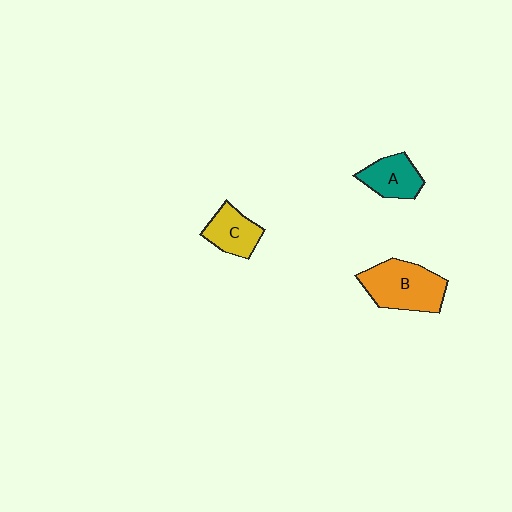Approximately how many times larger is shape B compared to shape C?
Approximately 1.7 times.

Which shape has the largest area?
Shape B (orange).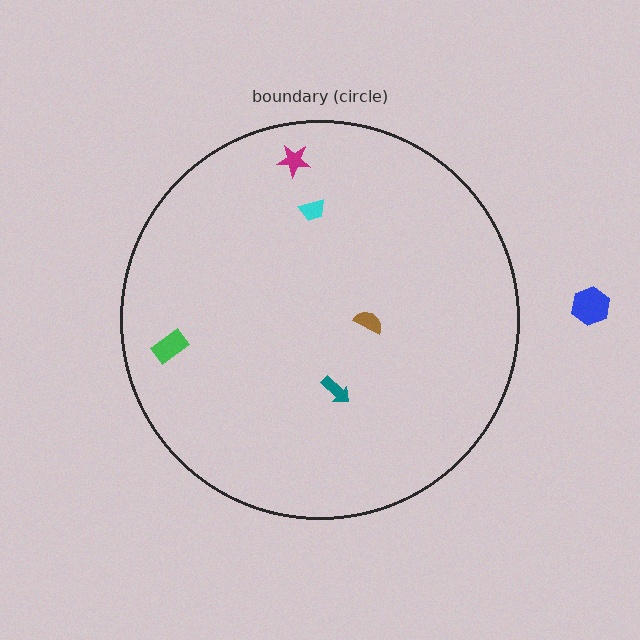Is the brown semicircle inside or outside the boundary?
Inside.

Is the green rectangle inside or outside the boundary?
Inside.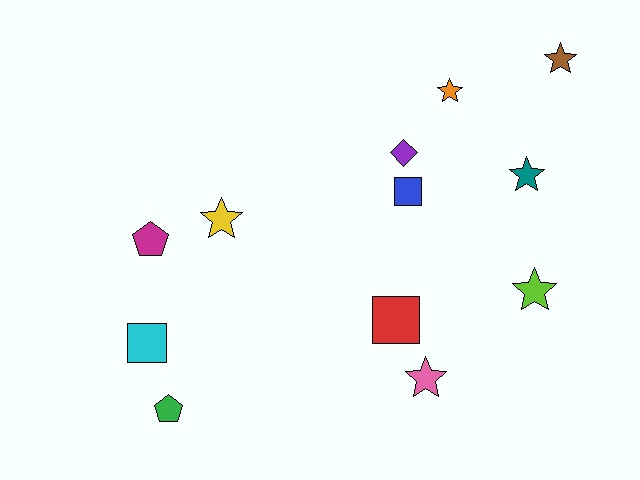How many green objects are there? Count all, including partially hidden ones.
There is 1 green object.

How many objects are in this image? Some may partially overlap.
There are 12 objects.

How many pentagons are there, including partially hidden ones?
There are 2 pentagons.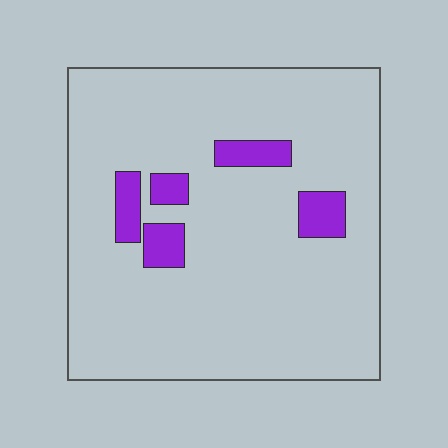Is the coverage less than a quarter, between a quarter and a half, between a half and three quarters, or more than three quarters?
Less than a quarter.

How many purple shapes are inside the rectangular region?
5.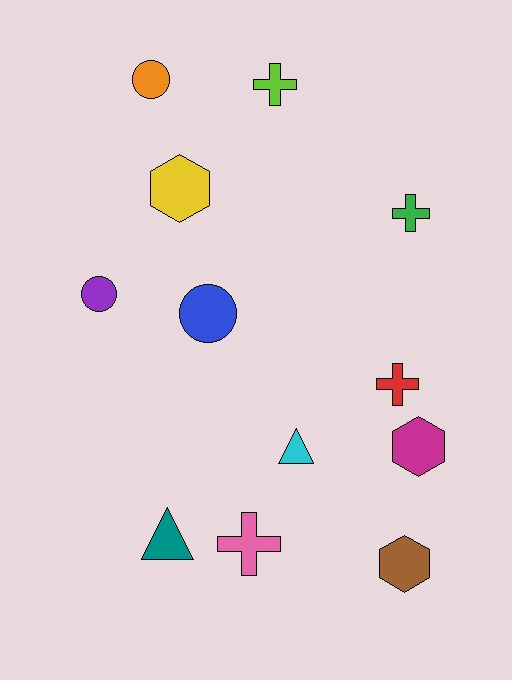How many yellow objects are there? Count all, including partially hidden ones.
There is 1 yellow object.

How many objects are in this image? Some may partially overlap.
There are 12 objects.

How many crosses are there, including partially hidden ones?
There are 4 crosses.